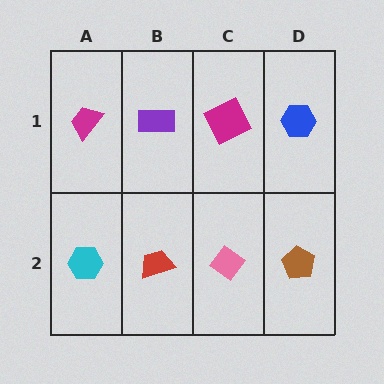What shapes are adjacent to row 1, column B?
A red trapezoid (row 2, column B), a magenta trapezoid (row 1, column A), a magenta square (row 1, column C).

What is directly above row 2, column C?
A magenta square.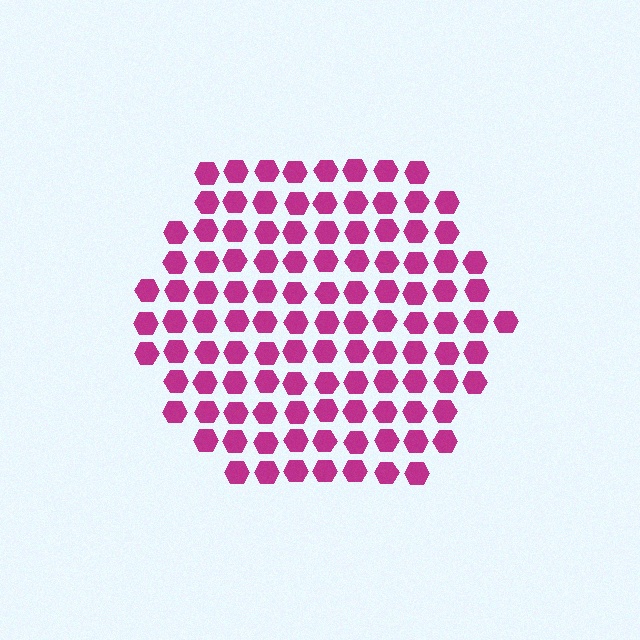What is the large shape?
The large shape is a hexagon.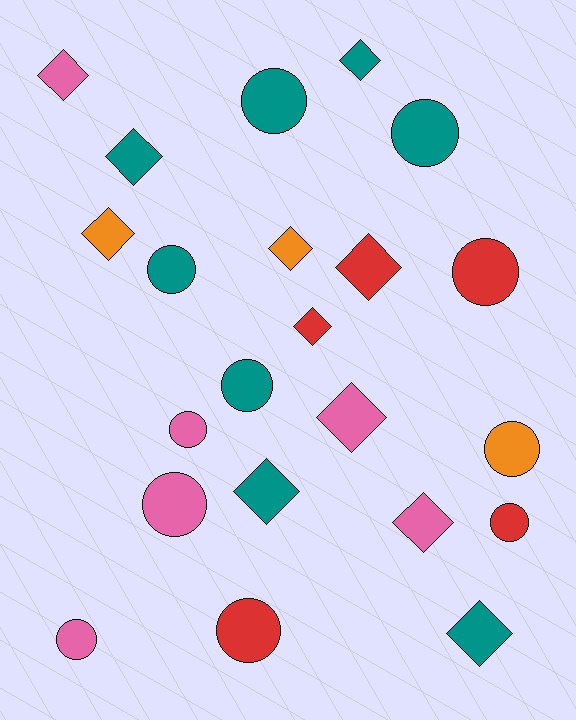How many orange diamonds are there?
There are 2 orange diamonds.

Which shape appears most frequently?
Circle, with 11 objects.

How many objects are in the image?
There are 22 objects.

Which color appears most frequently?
Teal, with 8 objects.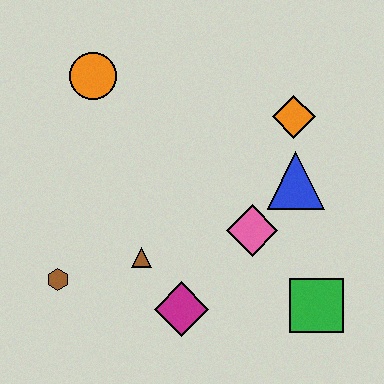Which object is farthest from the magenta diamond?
The orange circle is farthest from the magenta diamond.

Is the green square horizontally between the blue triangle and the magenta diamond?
No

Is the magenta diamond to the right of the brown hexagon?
Yes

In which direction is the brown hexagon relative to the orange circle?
The brown hexagon is below the orange circle.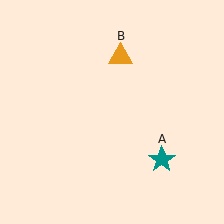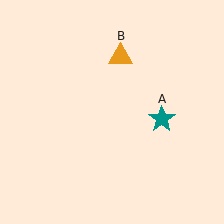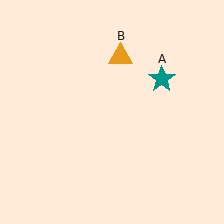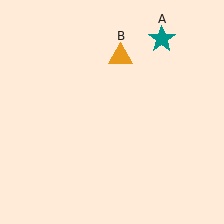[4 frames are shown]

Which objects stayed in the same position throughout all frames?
Orange triangle (object B) remained stationary.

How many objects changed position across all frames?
1 object changed position: teal star (object A).